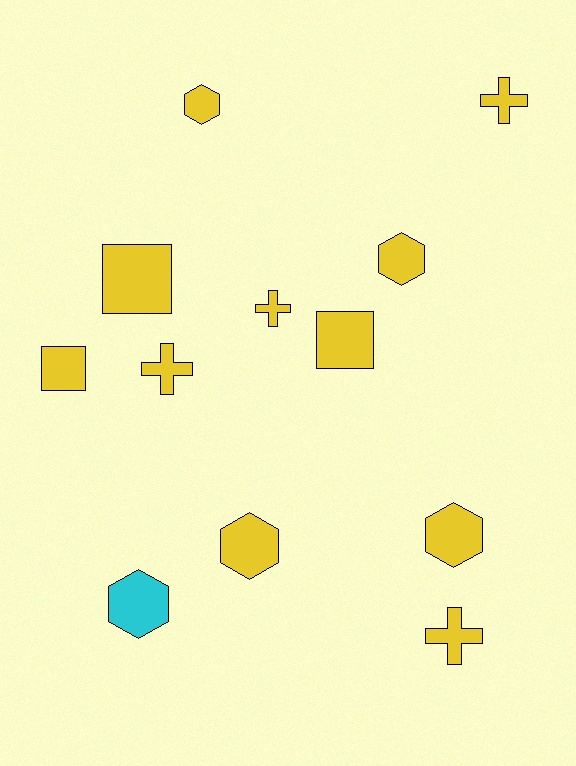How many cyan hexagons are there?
There is 1 cyan hexagon.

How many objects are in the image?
There are 12 objects.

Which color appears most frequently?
Yellow, with 11 objects.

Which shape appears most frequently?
Hexagon, with 5 objects.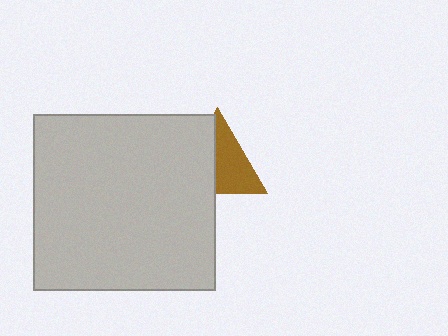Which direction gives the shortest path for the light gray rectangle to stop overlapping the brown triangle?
Moving left gives the shortest separation.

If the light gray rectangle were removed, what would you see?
You would see the complete brown triangle.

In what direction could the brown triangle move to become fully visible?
The brown triangle could move right. That would shift it out from behind the light gray rectangle entirely.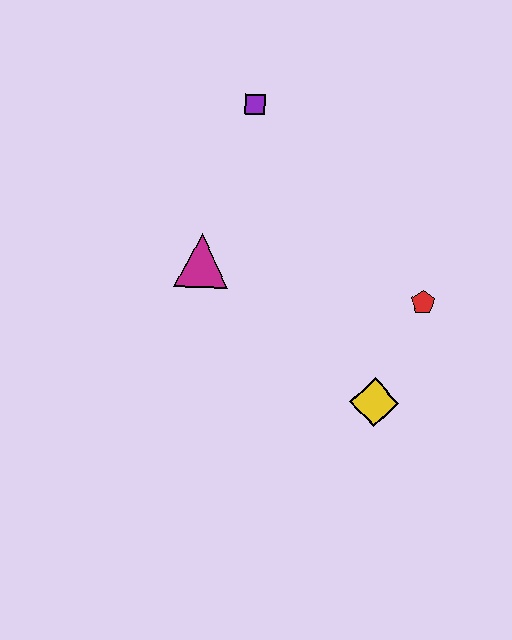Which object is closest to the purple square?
The magenta triangle is closest to the purple square.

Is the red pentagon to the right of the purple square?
Yes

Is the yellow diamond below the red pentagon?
Yes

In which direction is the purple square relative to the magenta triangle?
The purple square is above the magenta triangle.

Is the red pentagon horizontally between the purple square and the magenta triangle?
No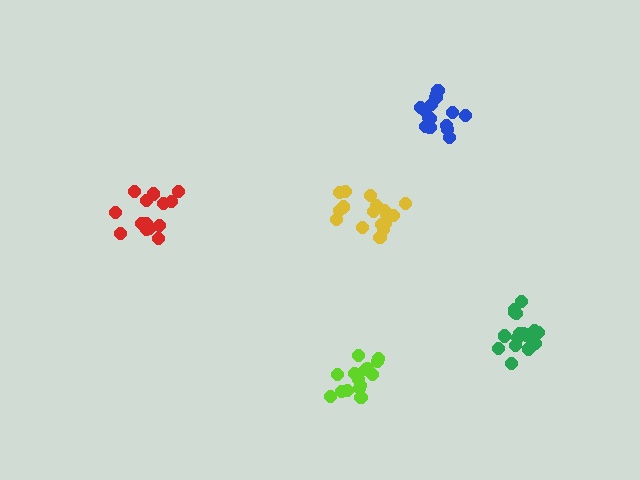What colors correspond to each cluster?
The clusters are colored: yellow, red, lime, green, blue.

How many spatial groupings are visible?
There are 5 spatial groupings.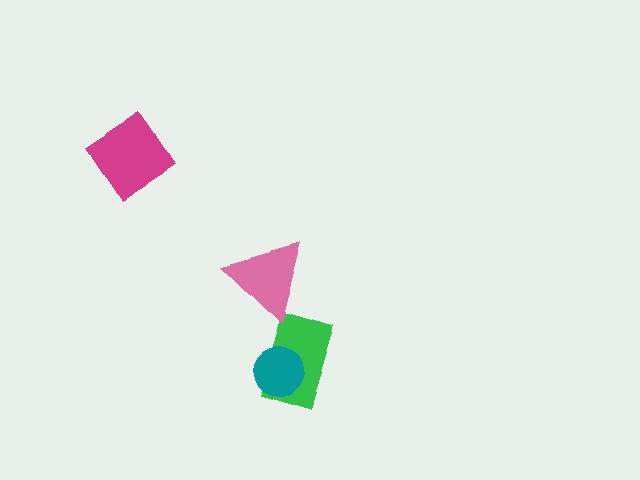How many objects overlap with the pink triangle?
0 objects overlap with the pink triangle.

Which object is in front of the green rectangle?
The teal circle is in front of the green rectangle.